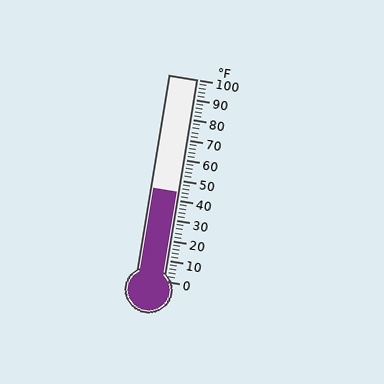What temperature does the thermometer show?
The thermometer shows approximately 44°F.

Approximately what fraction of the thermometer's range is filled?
The thermometer is filled to approximately 45% of its range.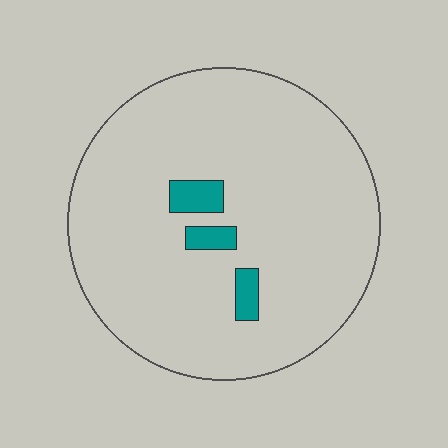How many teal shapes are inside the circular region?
3.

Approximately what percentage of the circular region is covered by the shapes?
Approximately 5%.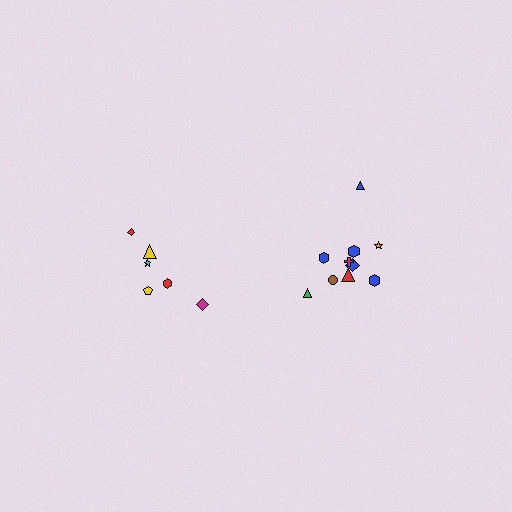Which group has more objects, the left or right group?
The right group.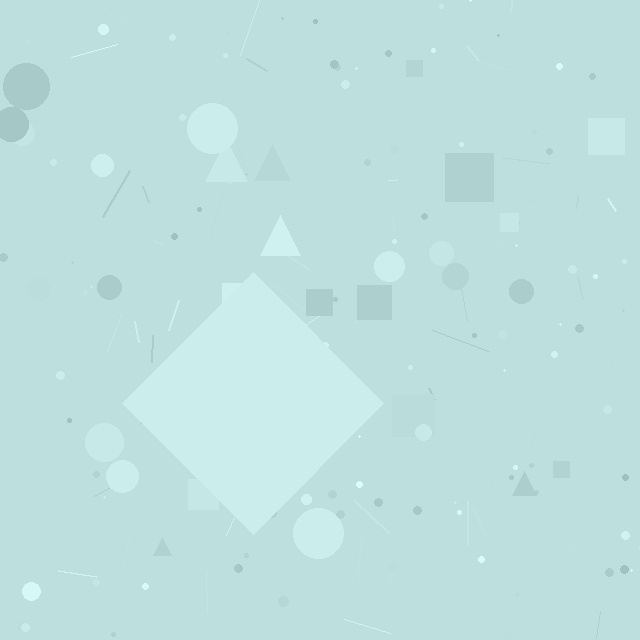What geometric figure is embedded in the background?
A diamond is embedded in the background.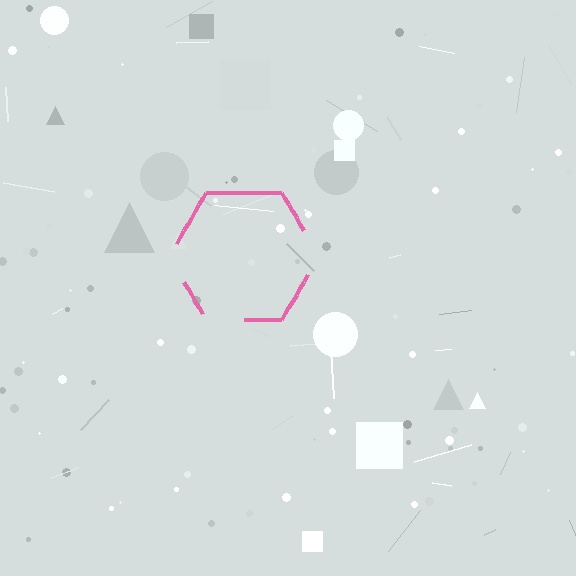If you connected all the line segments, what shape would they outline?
They would outline a hexagon.